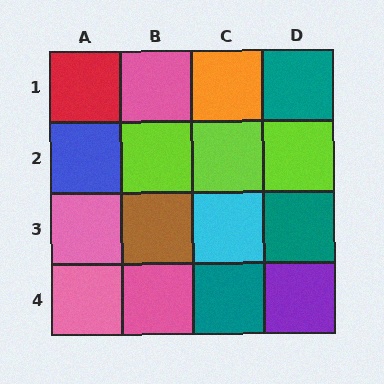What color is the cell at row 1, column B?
Pink.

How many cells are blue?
1 cell is blue.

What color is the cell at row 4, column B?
Pink.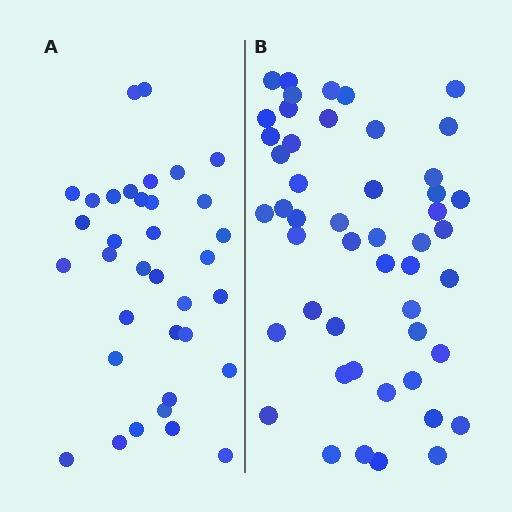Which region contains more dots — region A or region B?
Region B (the right region) has more dots.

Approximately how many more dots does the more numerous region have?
Region B has approximately 15 more dots than region A.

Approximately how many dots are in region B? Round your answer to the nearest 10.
About 50 dots. (The exact count is 49, which rounds to 50.)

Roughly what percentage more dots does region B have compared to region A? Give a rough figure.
About 40% more.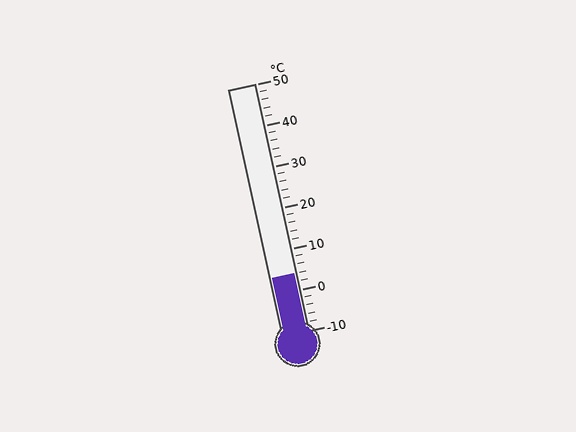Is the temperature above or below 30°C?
The temperature is below 30°C.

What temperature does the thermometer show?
The thermometer shows approximately 4°C.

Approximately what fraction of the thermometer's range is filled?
The thermometer is filled to approximately 25% of its range.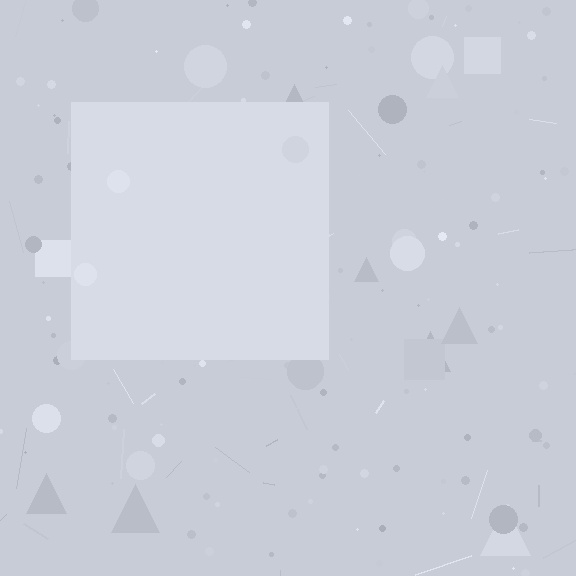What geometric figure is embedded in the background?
A square is embedded in the background.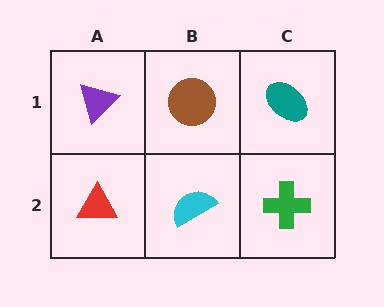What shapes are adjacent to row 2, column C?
A teal ellipse (row 1, column C), a cyan semicircle (row 2, column B).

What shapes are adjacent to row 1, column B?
A cyan semicircle (row 2, column B), a purple triangle (row 1, column A), a teal ellipse (row 1, column C).